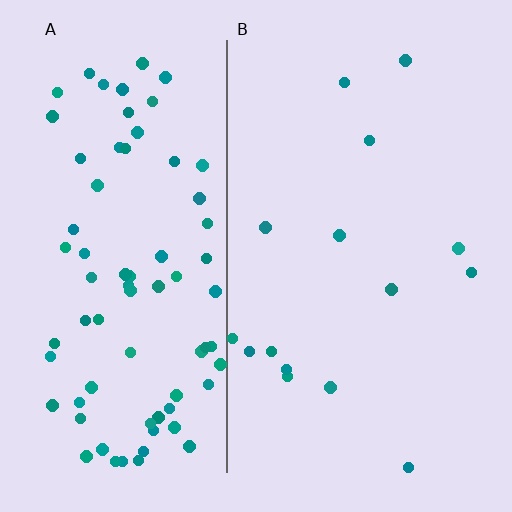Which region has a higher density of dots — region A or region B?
A (the left).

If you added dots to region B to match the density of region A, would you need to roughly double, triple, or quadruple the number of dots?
Approximately quadruple.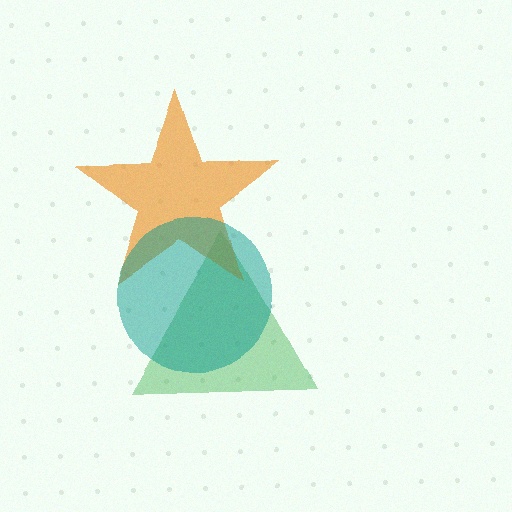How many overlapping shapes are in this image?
There are 3 overlapping shapes in the image.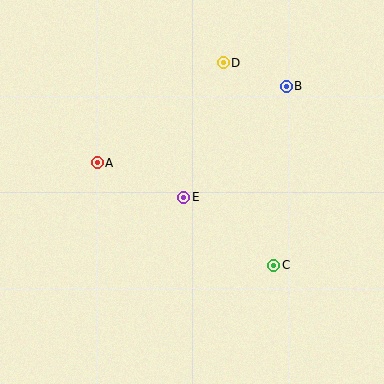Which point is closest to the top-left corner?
Point A is closest to the top-left corner.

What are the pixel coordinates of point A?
Point A is at (97, 163).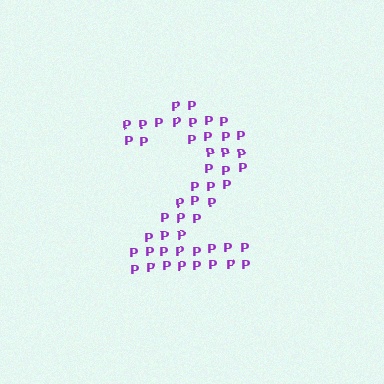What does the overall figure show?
The overall figure shows the digit 2.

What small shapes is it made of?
It is made of small letter P's.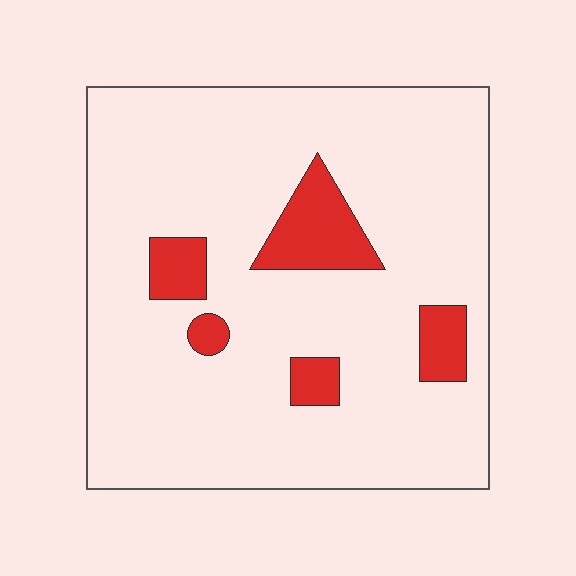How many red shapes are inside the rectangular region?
5.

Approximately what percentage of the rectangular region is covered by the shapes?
Approximately 10%.